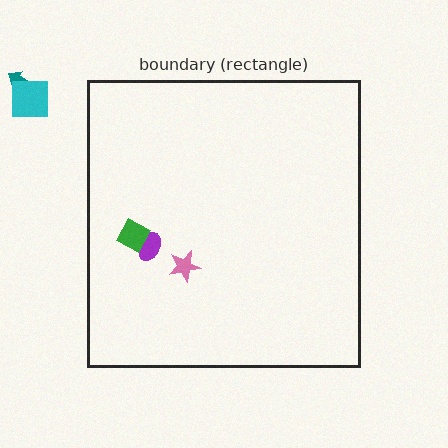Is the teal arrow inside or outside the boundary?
Outside.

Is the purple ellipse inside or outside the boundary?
Inside.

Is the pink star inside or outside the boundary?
Inside.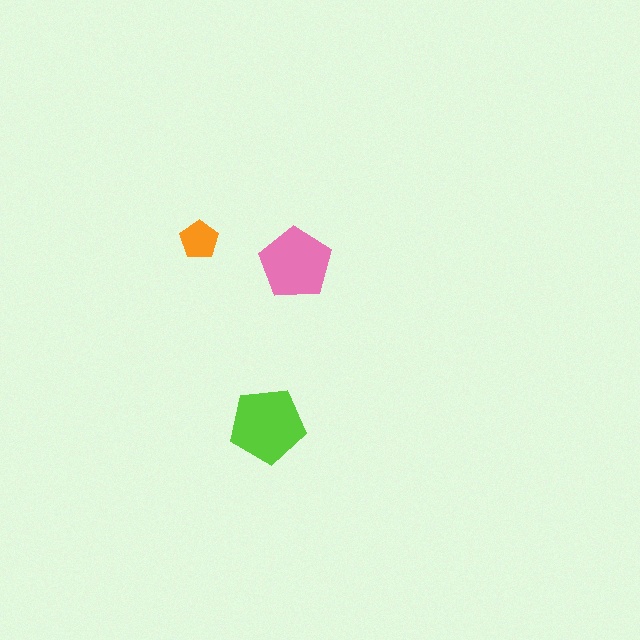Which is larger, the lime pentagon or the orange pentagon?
The lime one.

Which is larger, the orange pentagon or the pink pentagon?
The pink one.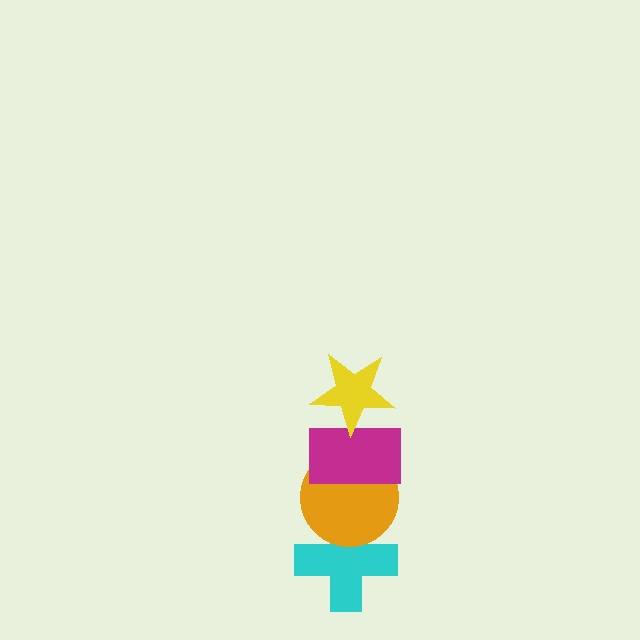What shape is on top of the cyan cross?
The orange circle is on top of the cyan cross.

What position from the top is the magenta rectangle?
The magenta rectangle is 2nd from the top.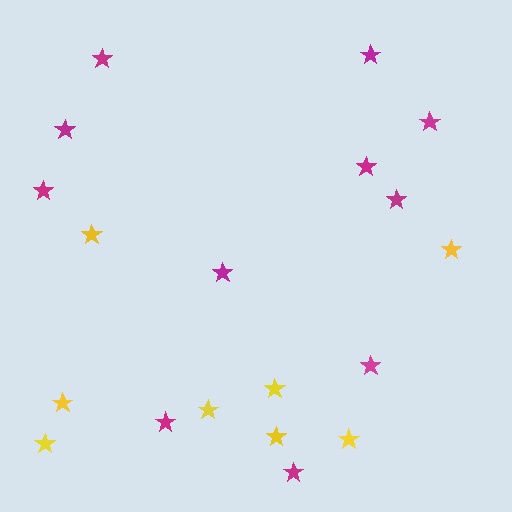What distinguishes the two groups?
There are 2 groups: one group of magenta stars (11) and one group of yellow stars (8).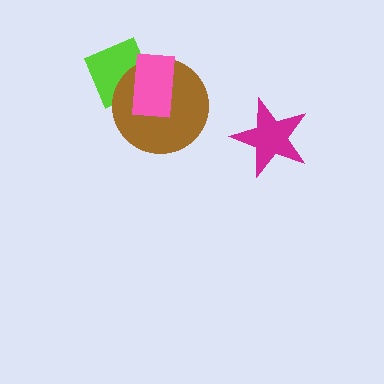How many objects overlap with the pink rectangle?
2 objects overlap with the pink rectangle.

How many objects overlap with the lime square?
2 objects overlap with the lime square.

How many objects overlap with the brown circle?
2 objects overlap with the brown circle.